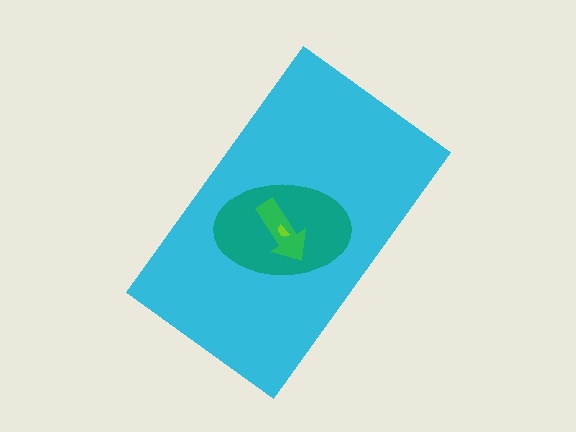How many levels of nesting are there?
4.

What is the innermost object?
The lime semicircle.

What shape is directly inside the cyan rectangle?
The teal ellipse.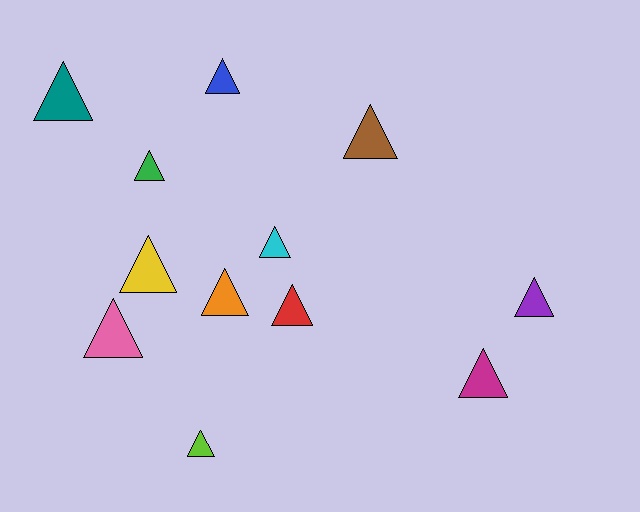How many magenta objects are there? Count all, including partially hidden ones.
There is 1 magenta object.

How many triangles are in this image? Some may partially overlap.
There are 12 triangles.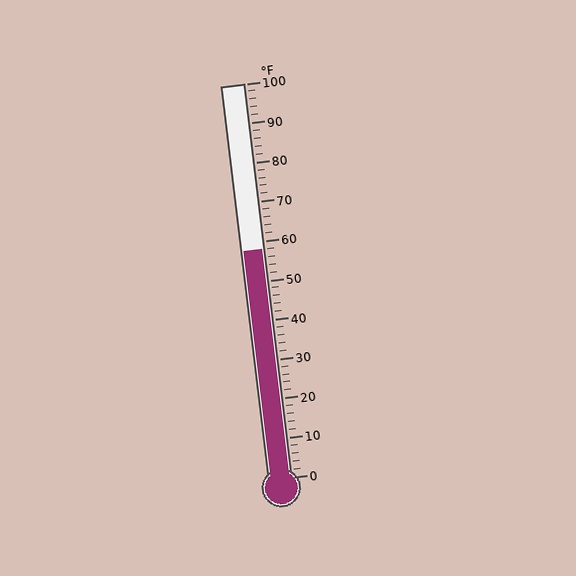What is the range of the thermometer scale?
The thermometer scale ranges from 0°F to 100°F.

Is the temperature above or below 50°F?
The temperature is above 50°F.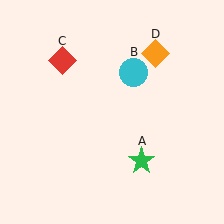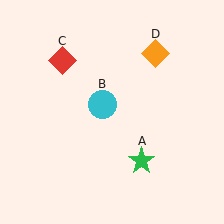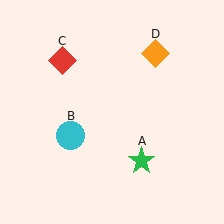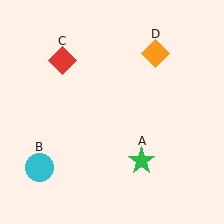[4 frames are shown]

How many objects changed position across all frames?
1 object changed position: cyan circle (object B).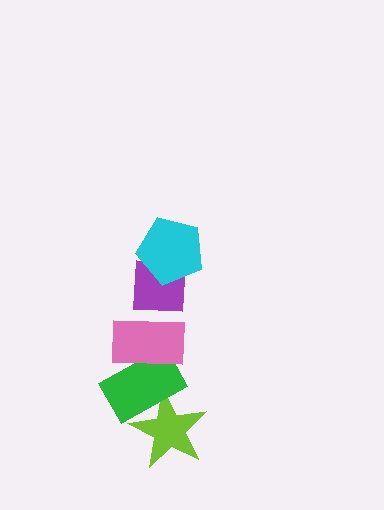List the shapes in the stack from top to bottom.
From top to bottom: the cyan pentagon, the purple square, the pink rectangle, the green rectangle, the lime star.